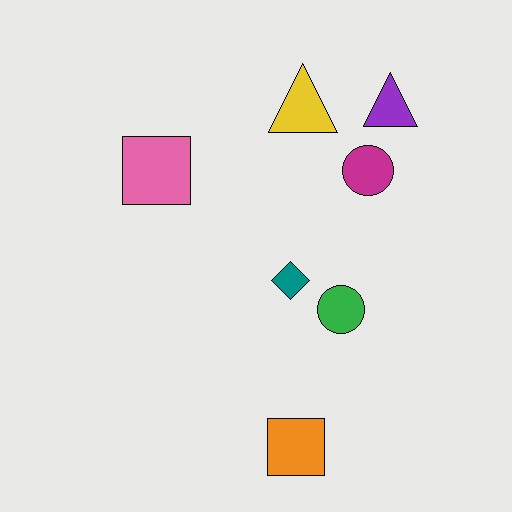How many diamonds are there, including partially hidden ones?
There is 1 diamond.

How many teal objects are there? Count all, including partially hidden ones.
There is 1 teal object.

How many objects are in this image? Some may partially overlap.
There are 7 objects.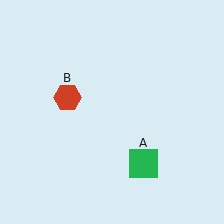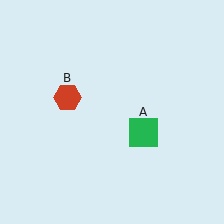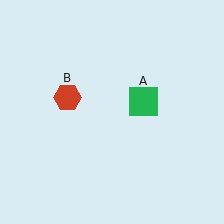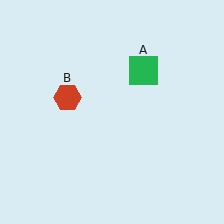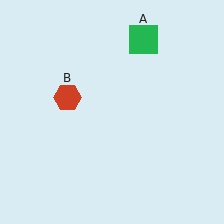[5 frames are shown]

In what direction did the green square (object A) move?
The green square (object A) moved up.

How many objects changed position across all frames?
1 object changed position: green square (object A).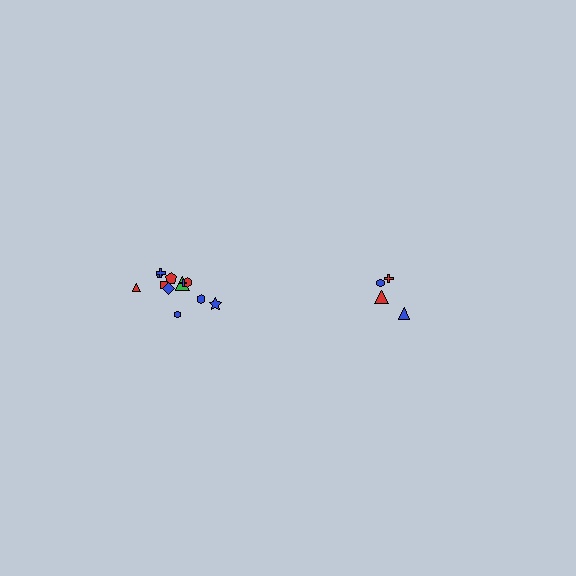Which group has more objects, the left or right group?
The left group.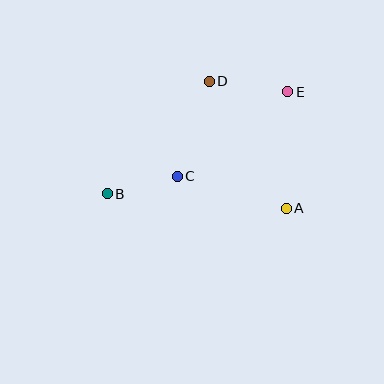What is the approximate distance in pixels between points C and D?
The distance between C and D is approximately 100 pixels.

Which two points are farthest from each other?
Points B and E are farthest from each other.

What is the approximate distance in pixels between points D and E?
The distance between D and E is approximately 79 pixels.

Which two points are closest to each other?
Points B and C are closest to each other.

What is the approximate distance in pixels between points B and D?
The distance between B and D is approximately 152 pixels.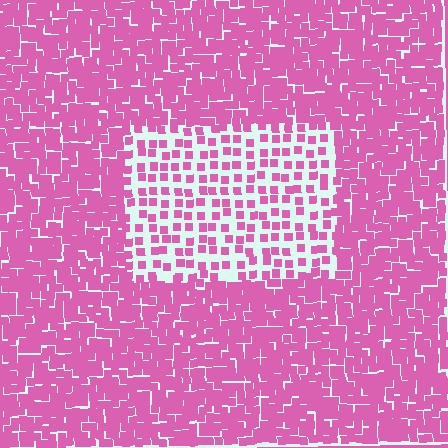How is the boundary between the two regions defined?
The boundary is defined by a change in element density (approximately 2.5x ratio). All elements are the same color, size, and shape.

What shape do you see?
I see a rectangle.